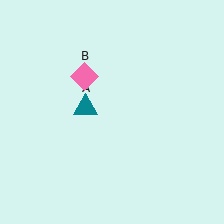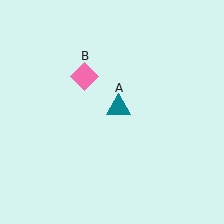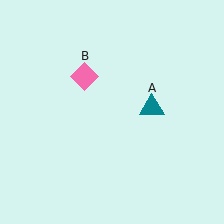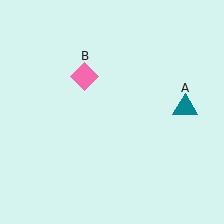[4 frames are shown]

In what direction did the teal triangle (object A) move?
The teal triangle (object A) moved right.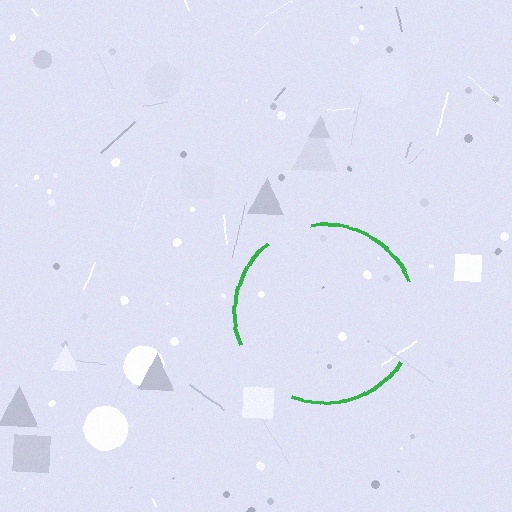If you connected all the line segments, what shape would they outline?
They would outline a circle.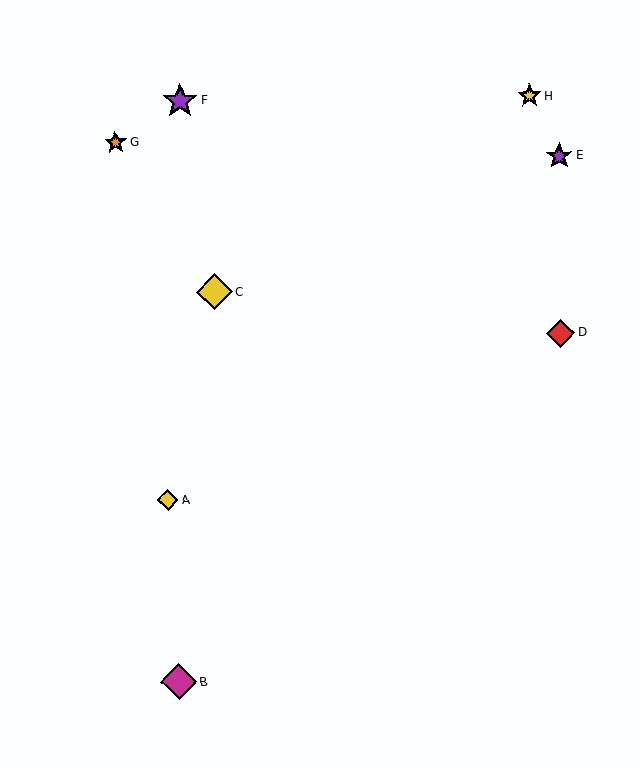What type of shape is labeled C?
Shape C is a yellow diamond.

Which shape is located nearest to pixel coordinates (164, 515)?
The yellow diamond (labeled A) at (168, 500) is nearest to that location.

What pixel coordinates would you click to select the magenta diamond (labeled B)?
Click at (179, 682) to select the magenta diamond B.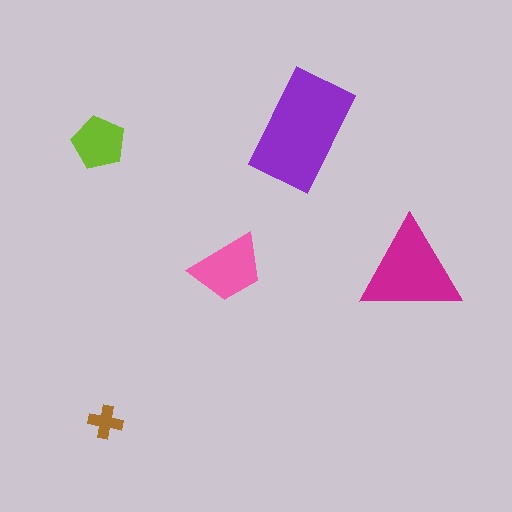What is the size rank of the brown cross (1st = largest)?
5th.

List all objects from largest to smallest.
The purple rectangle, the magenta triangle, the pink trapezoid, the lime pentagon, the brown cross.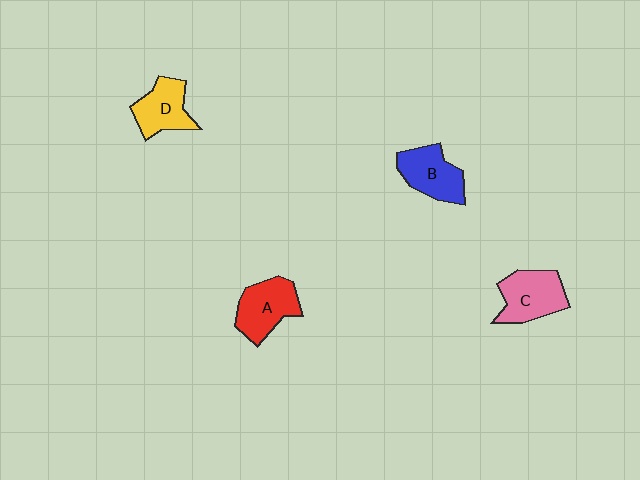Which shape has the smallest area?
Shape D (yellow).